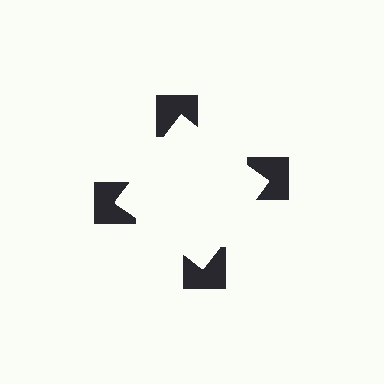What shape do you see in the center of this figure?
An illusory square — its edges are inferred from the aligned wedge cuts in the notched squares, not physically drawn.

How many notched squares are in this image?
There are 4 — one at each vertex of the illusory square.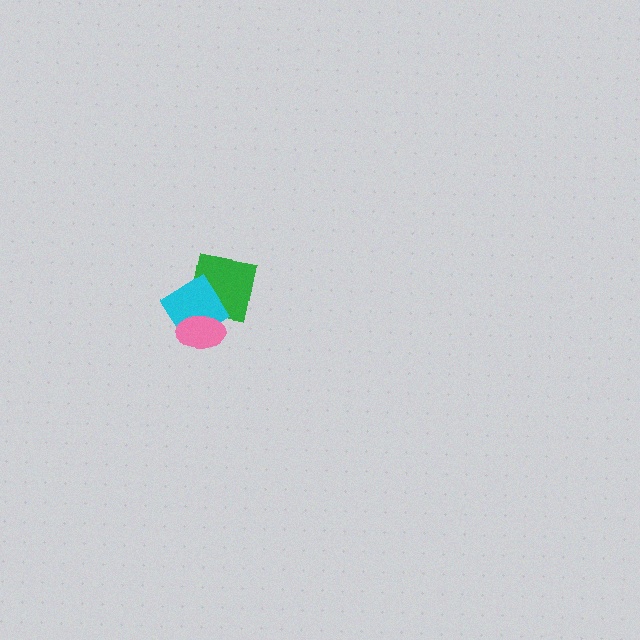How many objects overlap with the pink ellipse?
2 objects overlap with the pink ellipse.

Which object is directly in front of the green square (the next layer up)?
The cyan diamond is directly in front of the green square.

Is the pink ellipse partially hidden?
No, no other shape covers it.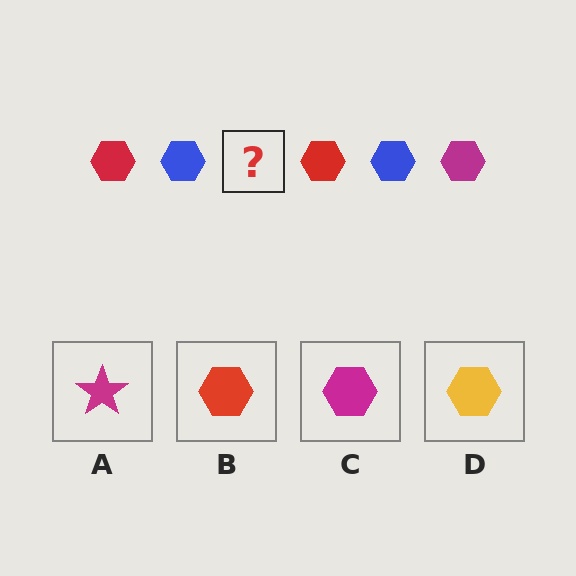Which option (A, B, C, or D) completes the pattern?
C.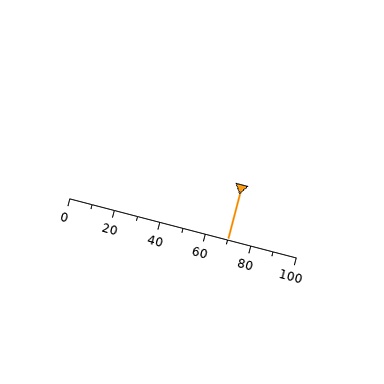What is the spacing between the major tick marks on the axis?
The major ticks are spaced 20 apart.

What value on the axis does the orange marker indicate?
The marker indicates approximately 70.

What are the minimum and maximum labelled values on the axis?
The axis runs from 0 to 100.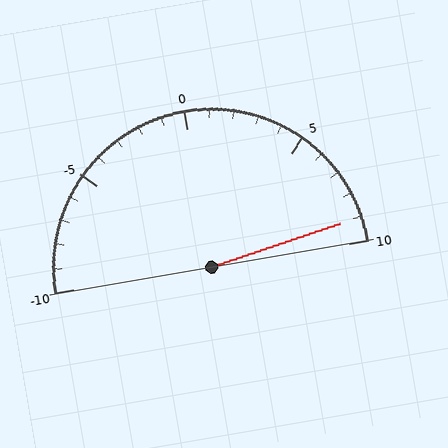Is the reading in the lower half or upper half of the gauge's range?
The reading is in the upper half of the range (-10 to 10).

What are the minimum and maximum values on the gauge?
The gauge ranges from -10 to 10.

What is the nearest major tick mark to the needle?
The nearest major tick mark is 10.